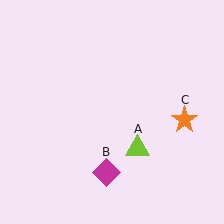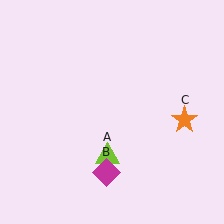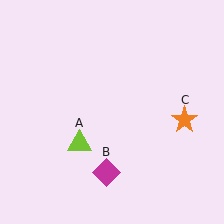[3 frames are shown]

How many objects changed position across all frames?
1 object changed position: lime triangle (object A).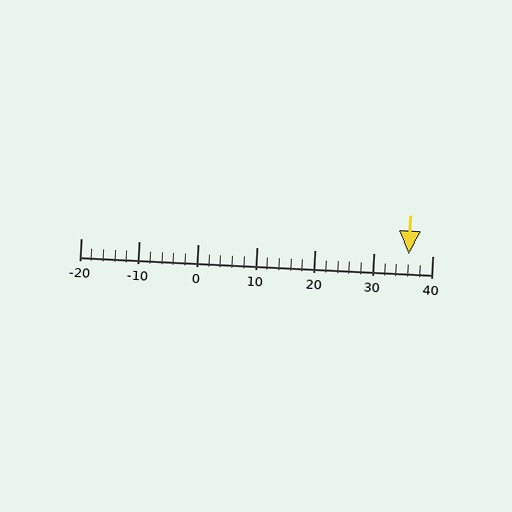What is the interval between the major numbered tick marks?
The major tick marks are spaced 10 units apart.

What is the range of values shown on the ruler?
The ruler shows values from -20 to 40.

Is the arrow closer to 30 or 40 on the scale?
The arrow is closer to 40.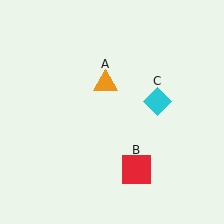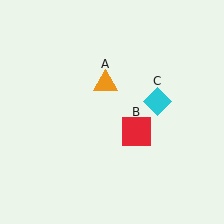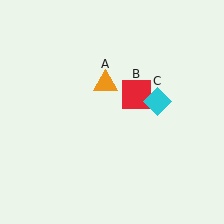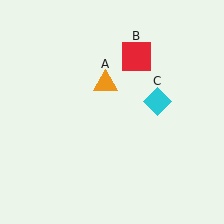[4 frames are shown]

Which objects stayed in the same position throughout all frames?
Orange triangle (object A) and cyan diamond (object C) remained stationary.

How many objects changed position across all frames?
1 object changed position: red square (object B).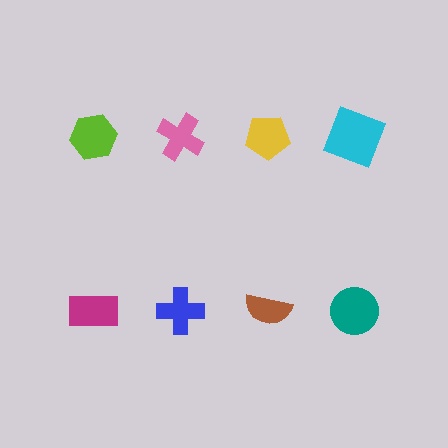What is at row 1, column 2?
A pink cross.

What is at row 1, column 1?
A lime hexagon.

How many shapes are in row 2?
4 shapes.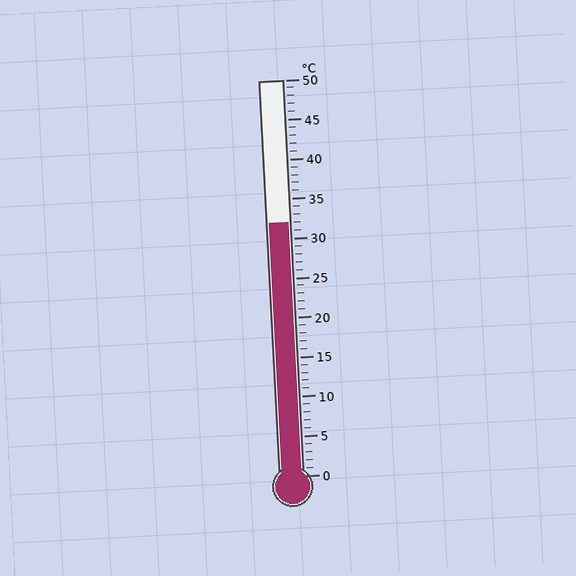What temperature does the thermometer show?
The thermometer shows approximately 32°C.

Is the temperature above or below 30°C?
The temperature is above 30°C.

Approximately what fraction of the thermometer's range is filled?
The thermometer is filled to approximately 65% of its range.